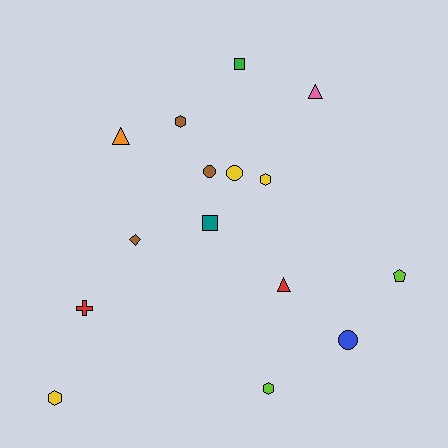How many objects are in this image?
There are 15 objects.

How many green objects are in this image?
There is 1 green object.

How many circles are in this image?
There are 3 circles.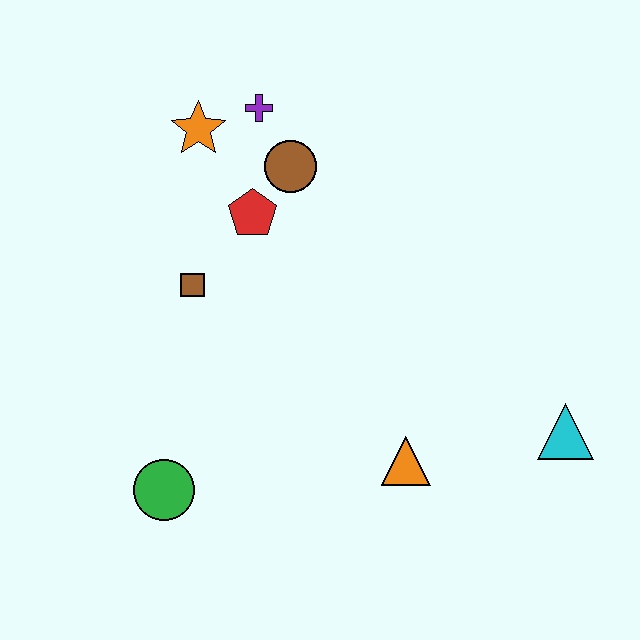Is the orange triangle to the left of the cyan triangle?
Yes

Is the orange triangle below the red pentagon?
Yes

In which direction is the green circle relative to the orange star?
The green circle is below the orange star.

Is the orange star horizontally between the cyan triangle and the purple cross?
No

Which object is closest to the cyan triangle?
The orange triangle is closest to the cyan triangle.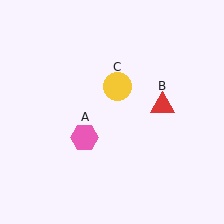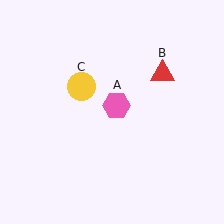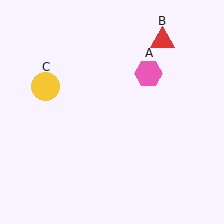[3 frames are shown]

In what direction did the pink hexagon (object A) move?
The pink hexagon (object A) moved up and to the right.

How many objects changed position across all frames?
3 objects changed position: pink hexagon (object A), red triangle (object B), yellow circle (object C).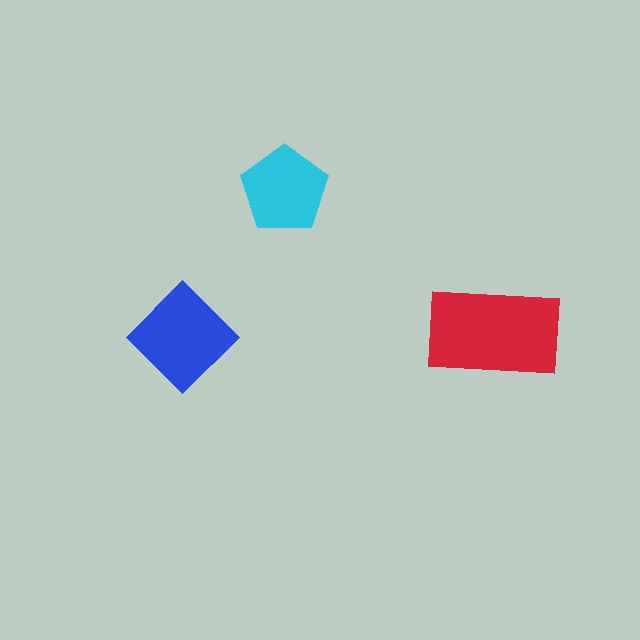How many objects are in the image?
There are 3 objects in the image.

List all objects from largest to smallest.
The red rectangle, the blue diamond, the cyan pentagon.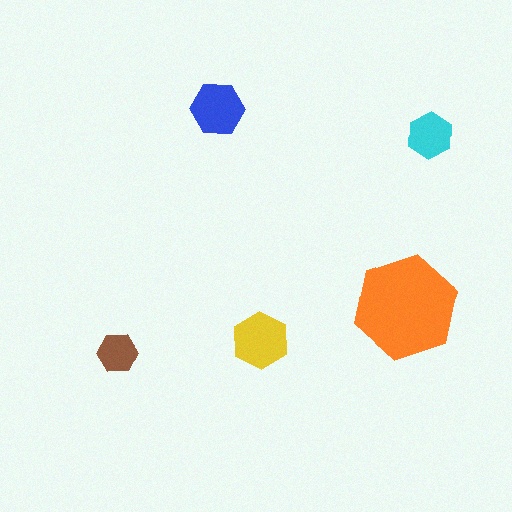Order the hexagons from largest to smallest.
the orange one, the yellow one, the blue one, the cyan one, the brown one.